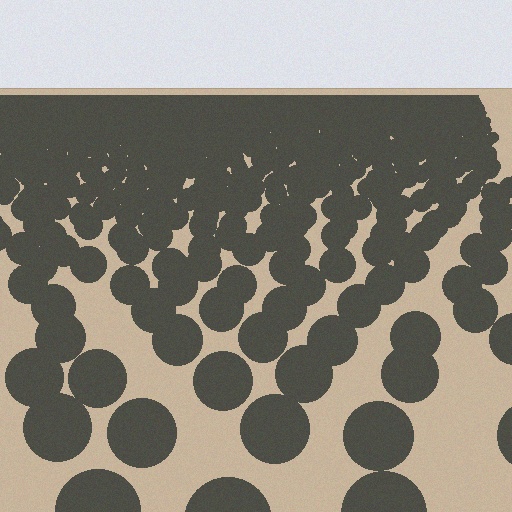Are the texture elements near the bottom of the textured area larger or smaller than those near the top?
Larger. Near the bottom, elements are closer to the viewer and appear at a bigger on-screen size.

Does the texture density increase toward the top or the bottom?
Density increases toward the top.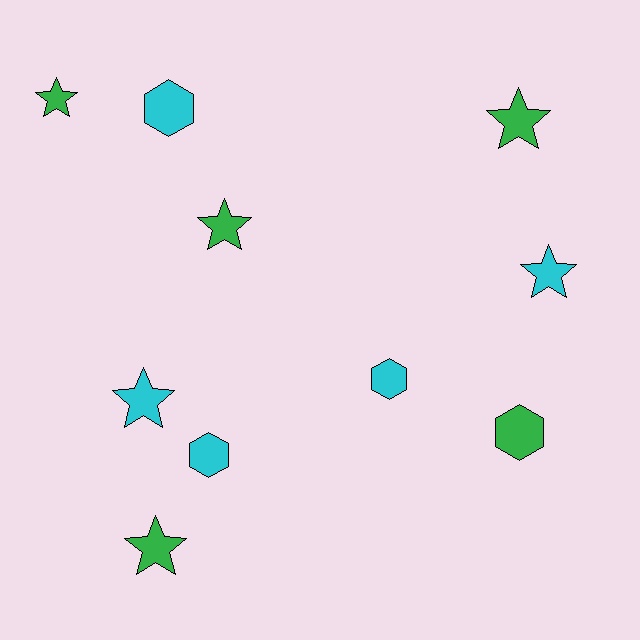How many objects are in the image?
There are 10 objects.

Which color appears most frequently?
Green, with 5 objects.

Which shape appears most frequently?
Star, with 6 objects.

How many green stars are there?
There are 4 green stars.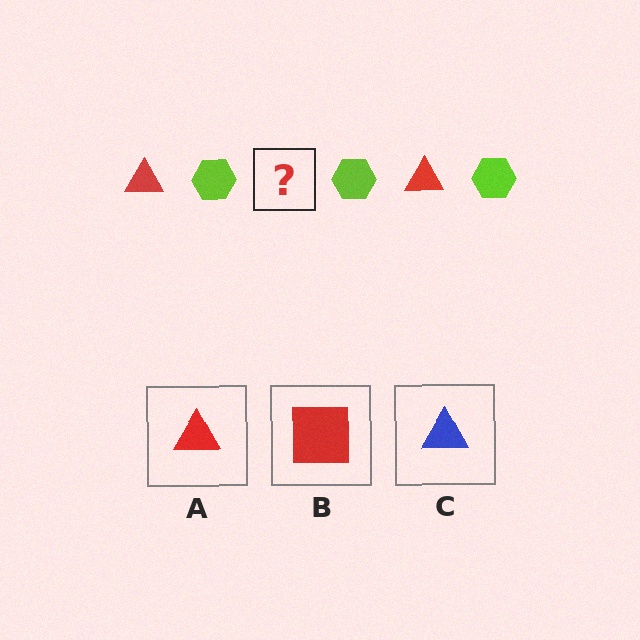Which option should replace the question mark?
Option A.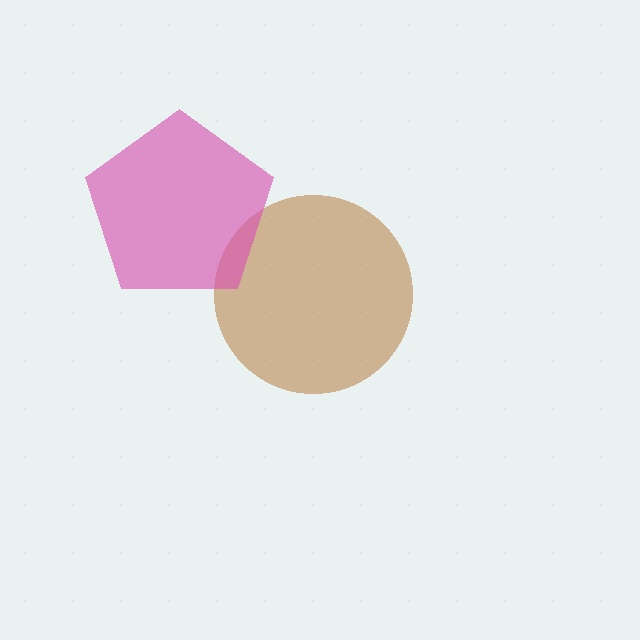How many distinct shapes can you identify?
There are 2 distinct shapes: a brown circle, a pink pentagon.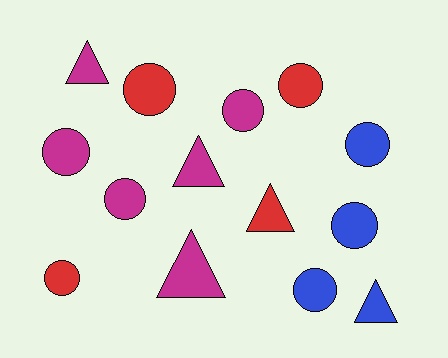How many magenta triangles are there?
There are 3 magenta triangles.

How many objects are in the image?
There are 14 objects.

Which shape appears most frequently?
Circle, with 9 objects.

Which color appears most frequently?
Magenta, with 6 objects.